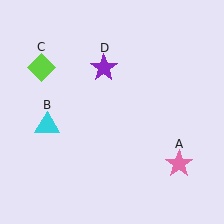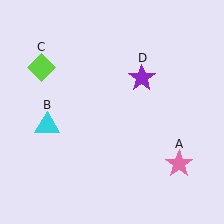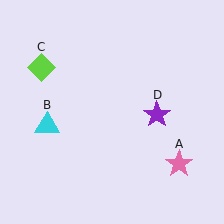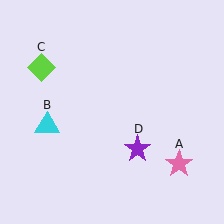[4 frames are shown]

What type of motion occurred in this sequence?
The purple star (object D) rotated clockwise around the center of the scene.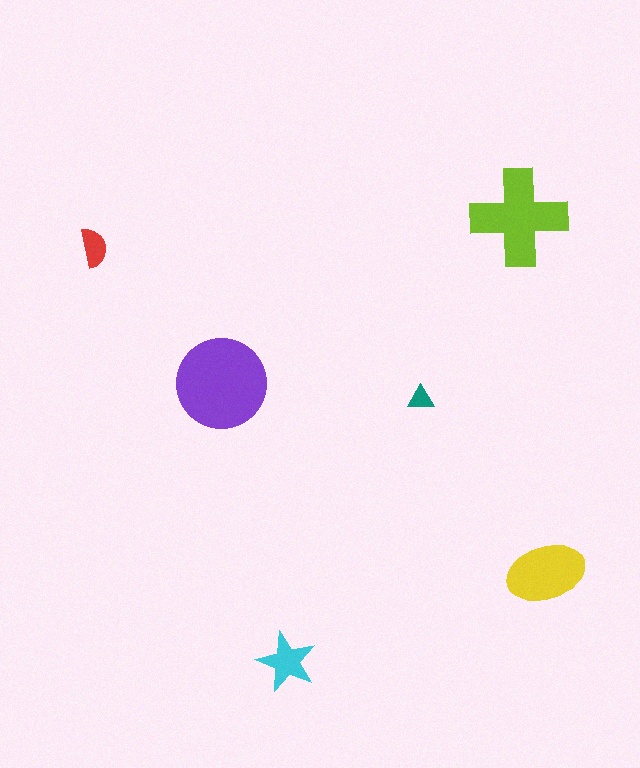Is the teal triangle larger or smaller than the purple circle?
Smaller.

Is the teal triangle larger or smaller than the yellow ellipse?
Smaller.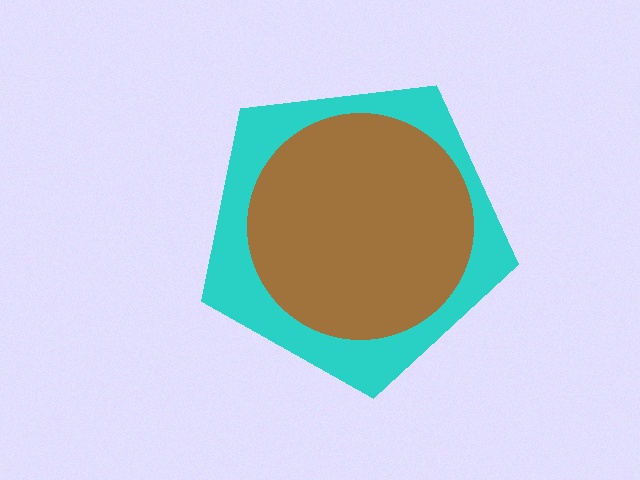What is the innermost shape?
The brown circle.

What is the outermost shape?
The cyan pentagon.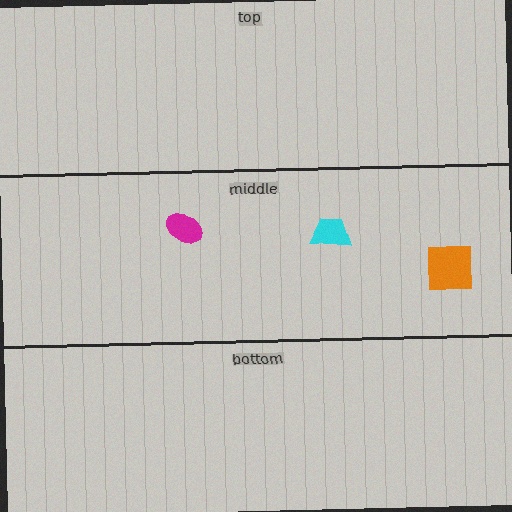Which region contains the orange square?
The middle region.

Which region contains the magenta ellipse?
The middle region.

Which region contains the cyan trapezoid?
The middle region.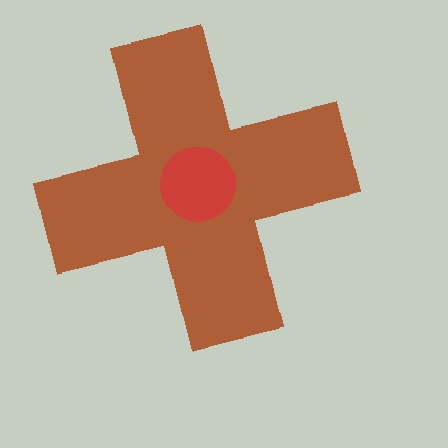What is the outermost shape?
The brown cross.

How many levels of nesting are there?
2.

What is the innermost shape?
The red circle.